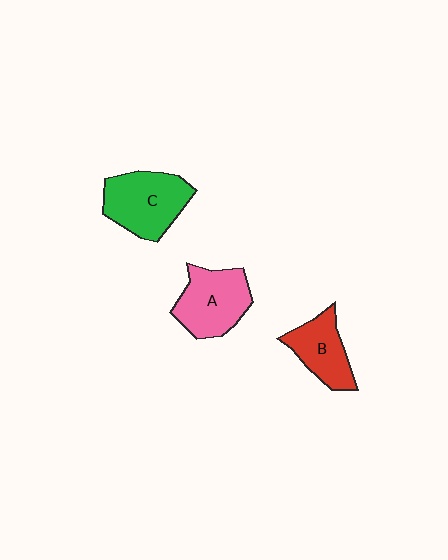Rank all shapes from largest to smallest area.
From largest to smallest: C (green), A (pink), B (red).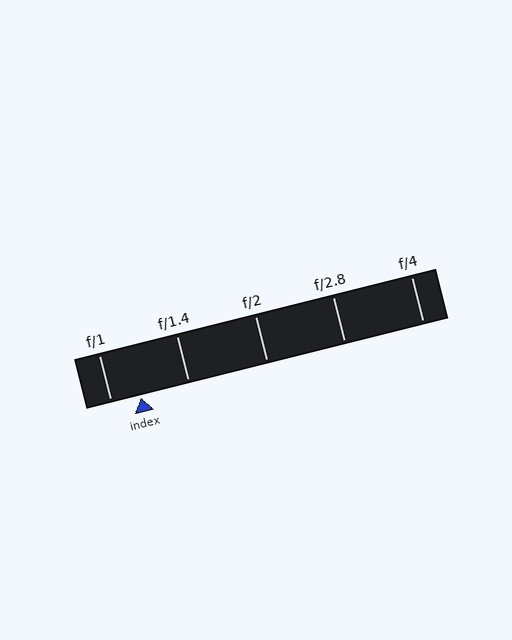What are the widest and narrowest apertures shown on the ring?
The widest aperture shown is f/1 and the narrowest is f/4.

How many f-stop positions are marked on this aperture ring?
There are 5 f-stop positions marked.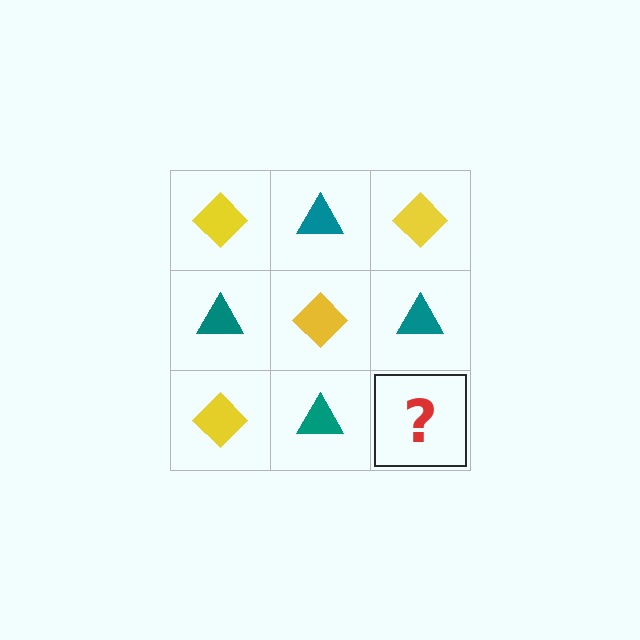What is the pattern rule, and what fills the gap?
The rule is that it alternates yellow diamond and teal triangle in a checkerboard pattern. The gap should be filled with a yellow diamond.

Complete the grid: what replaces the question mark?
The question mark should be replaced with a yellow diamond.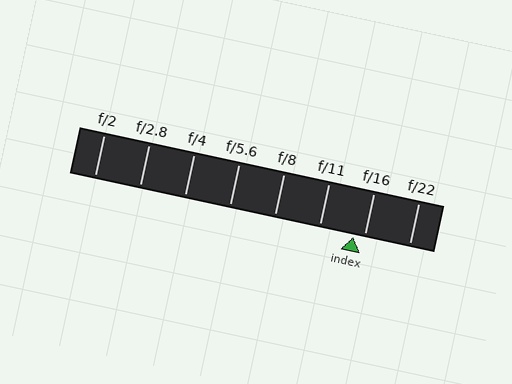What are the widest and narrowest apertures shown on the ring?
The widest aperture shown is f/2 and the narrowest is f/22.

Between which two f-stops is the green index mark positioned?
The index mark is between f/11 and f/16.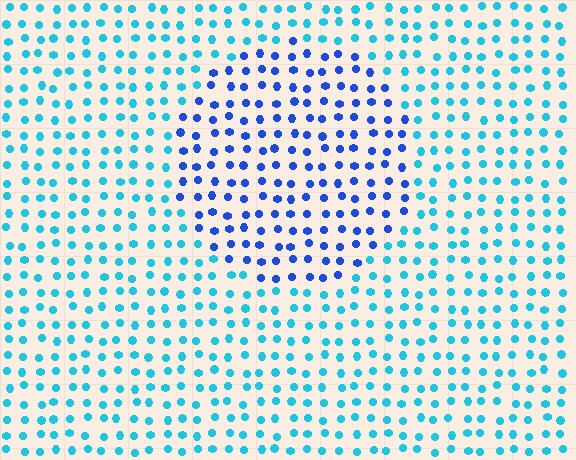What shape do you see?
I see a circle.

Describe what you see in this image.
The image is filled with small cyan elements in a uniform arrangement. A circle-shaped region is visible where the elements are tinted to a slightly different hue, forming a subtle color boundary.